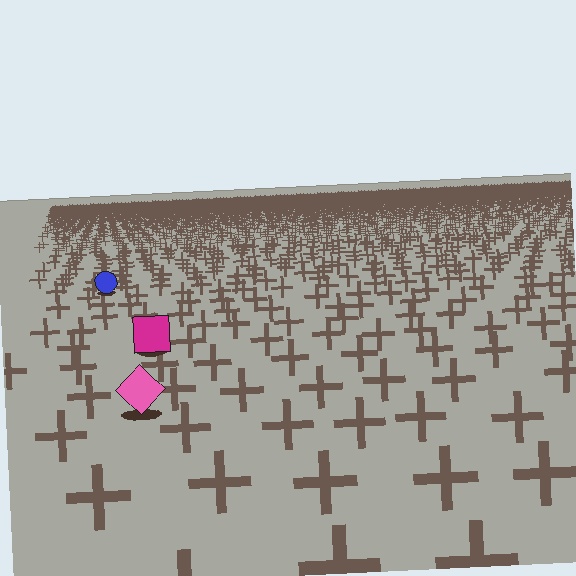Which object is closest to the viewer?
The pink diamond is closest. The texture marks near it are larger and more spread out.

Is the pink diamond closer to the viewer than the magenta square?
Yes. The pink diamond is closer — you can tell from the texture gradient: the ground texture is coarser near it.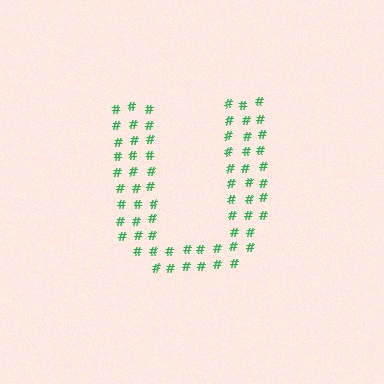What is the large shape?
The large shape is the letter U.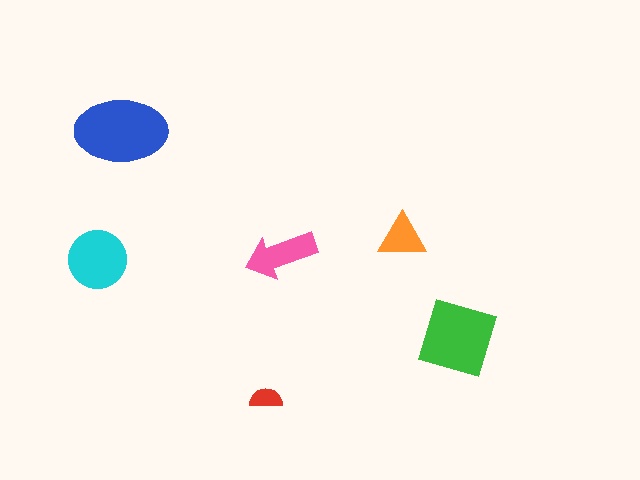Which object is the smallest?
The red semicircle.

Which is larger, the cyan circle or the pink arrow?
The cyan circle.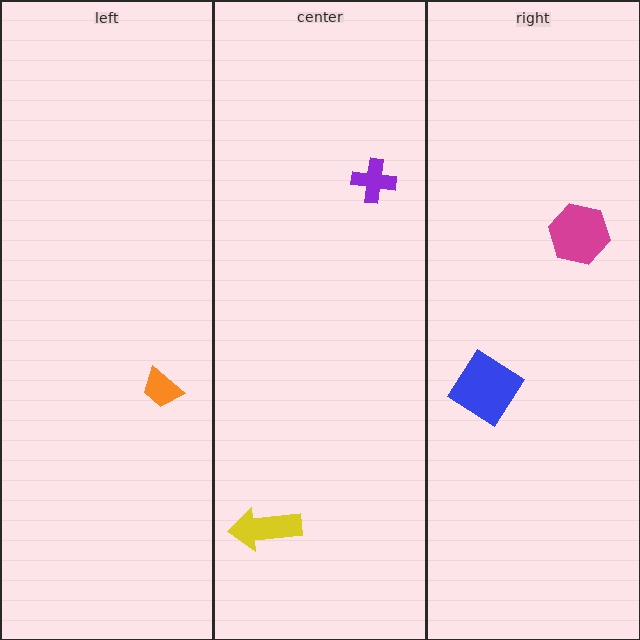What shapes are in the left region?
The orange trapezoid.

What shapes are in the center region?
The yellow arrow, the purple cross.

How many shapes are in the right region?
2.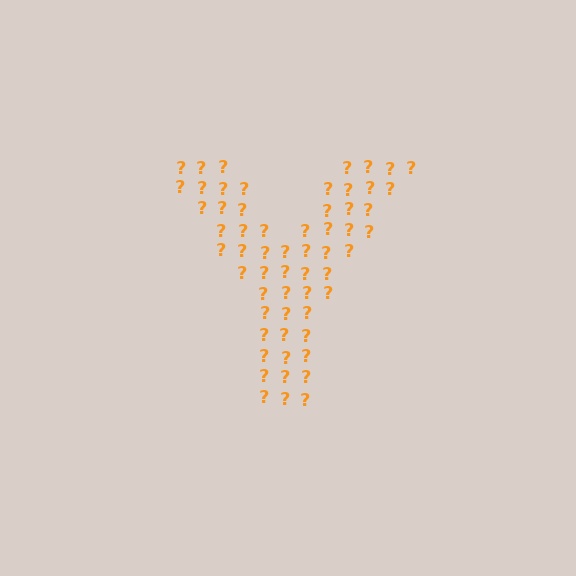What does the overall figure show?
The overall figure shows the letter Y.